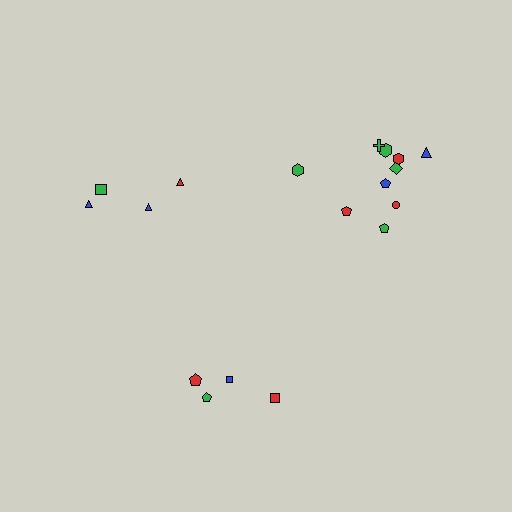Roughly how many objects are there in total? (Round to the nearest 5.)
Roughly 20 objects in total.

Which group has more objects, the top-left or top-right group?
The top-right group.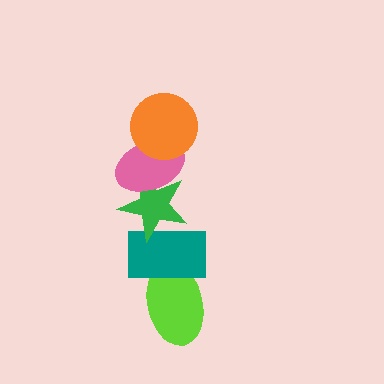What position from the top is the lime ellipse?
The lime ellipse is 5th from the top.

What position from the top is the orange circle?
The orange circle is 1st from the top.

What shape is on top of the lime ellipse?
The teal rectangle is on top of the lime ellipse.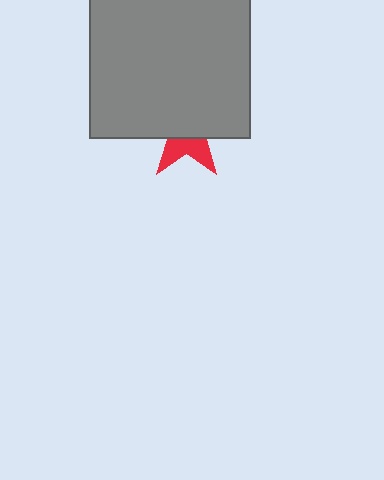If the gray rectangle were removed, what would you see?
You would see the complete red star.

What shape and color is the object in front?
The object in front is a gray rectangle.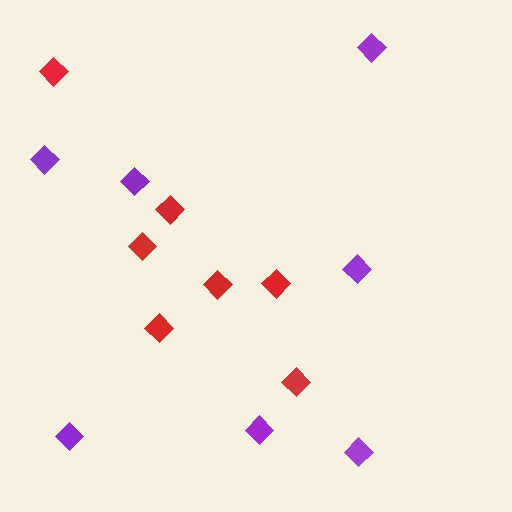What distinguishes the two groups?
There are 2 groups: one group of red diamonds (7) and one group of purple diamonds (7).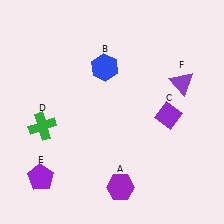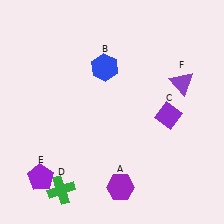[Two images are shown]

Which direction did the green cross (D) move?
The green cross (D) moved down.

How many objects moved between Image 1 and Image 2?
1 object moved between the two images.